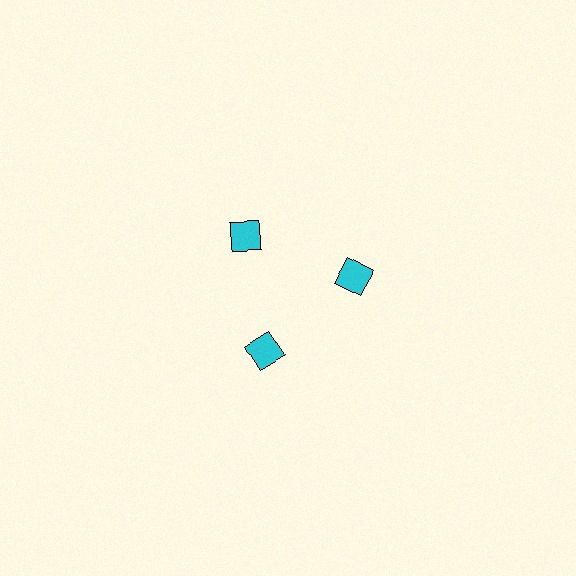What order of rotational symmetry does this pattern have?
This pattern has 3-fold rotational symmetry.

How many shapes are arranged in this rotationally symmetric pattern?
There are 3 shapes, arranged in 3 groups of 1.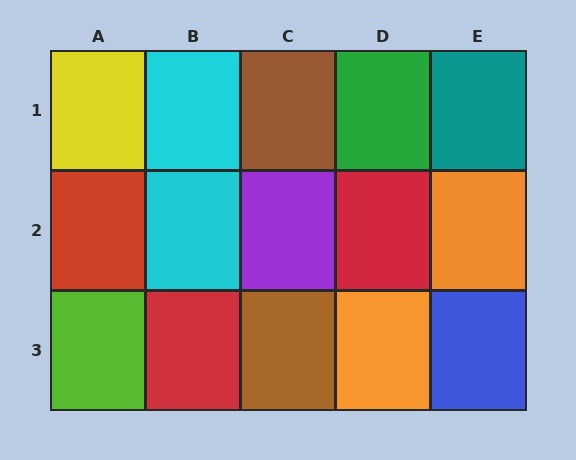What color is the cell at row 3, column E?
Blue.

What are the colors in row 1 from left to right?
Yellow, cyan, brown, green, teal.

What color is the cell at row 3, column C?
Brown.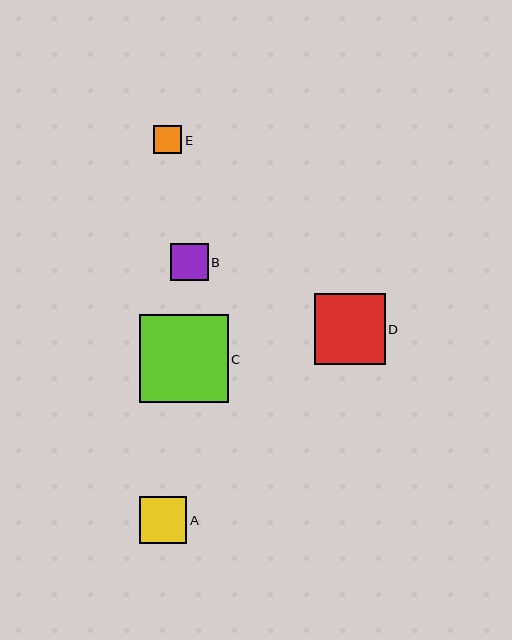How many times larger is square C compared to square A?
Square C is approximately 1.9 times the size of square A.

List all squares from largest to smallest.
From largest to smallest: C, D, A, B, E.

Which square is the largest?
Square C is the largest with a size of approximately 89 pixels.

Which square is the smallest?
Square E is the smallest with a size of approximately 28 pixels.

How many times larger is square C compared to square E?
Square C is approximately 3.2 times the size of square E.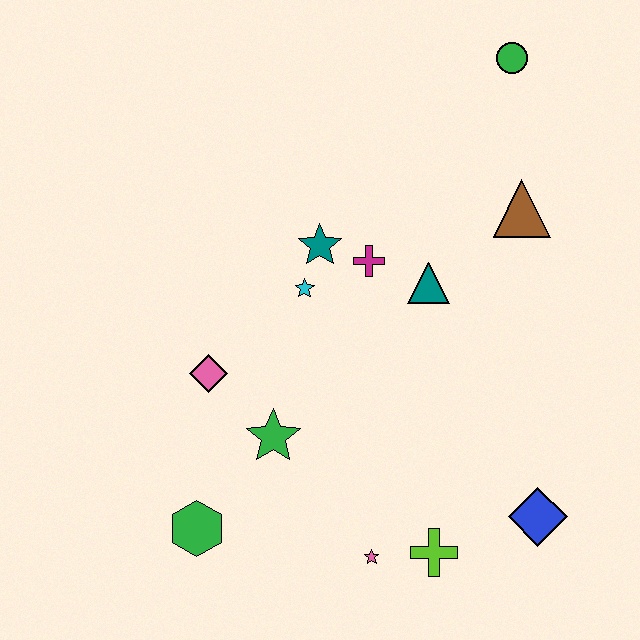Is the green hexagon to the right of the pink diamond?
No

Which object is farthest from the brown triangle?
The green hexagon is farthest from the brown triangle.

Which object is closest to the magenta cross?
The teal star is closest to the magenta cross.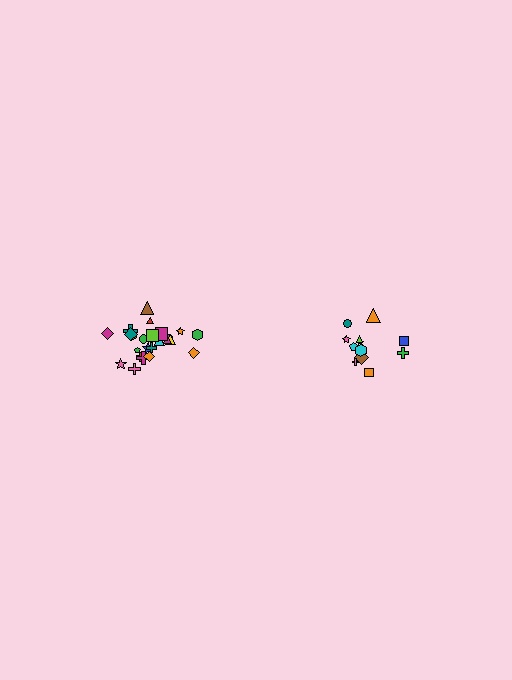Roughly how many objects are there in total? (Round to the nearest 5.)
Roughly 35 objects in total.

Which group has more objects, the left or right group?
The left group.